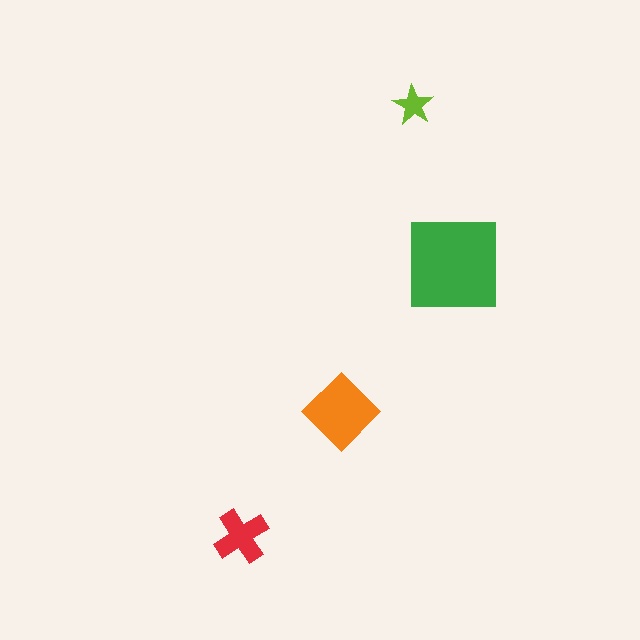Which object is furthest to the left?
The red cross is leftmost.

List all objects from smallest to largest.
The lime star, the red cross, the orange diamond, the green square.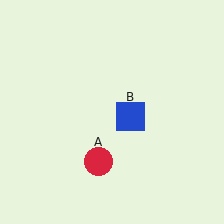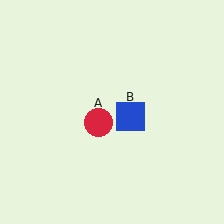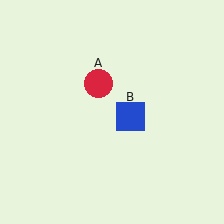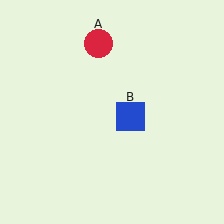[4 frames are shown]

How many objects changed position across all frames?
1 object changed position: red circle (object A).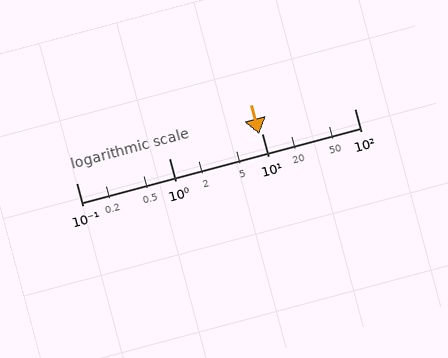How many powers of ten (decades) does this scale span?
The scale spans 3 decades, from 0.1 to 100.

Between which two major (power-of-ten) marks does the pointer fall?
The pointer is between 1 and 10.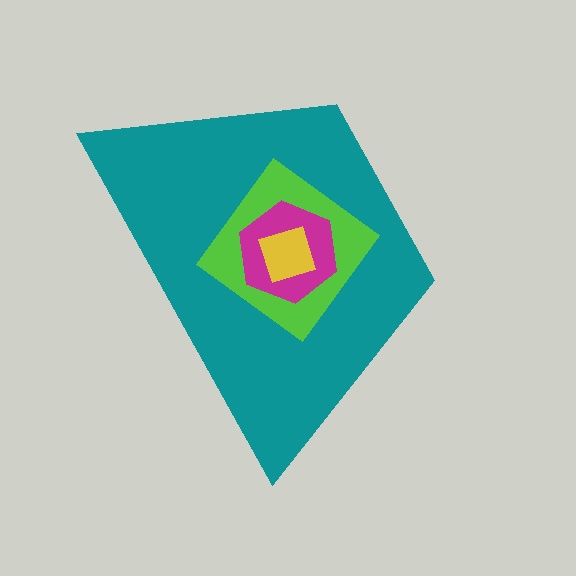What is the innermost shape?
The yellow square.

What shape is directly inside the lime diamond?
The magenta hexagon.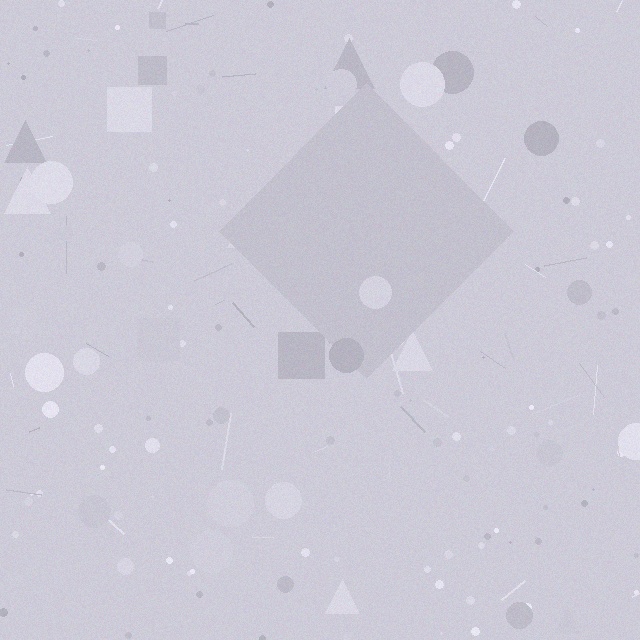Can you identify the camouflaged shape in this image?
The camouflaged shape is a diamond.